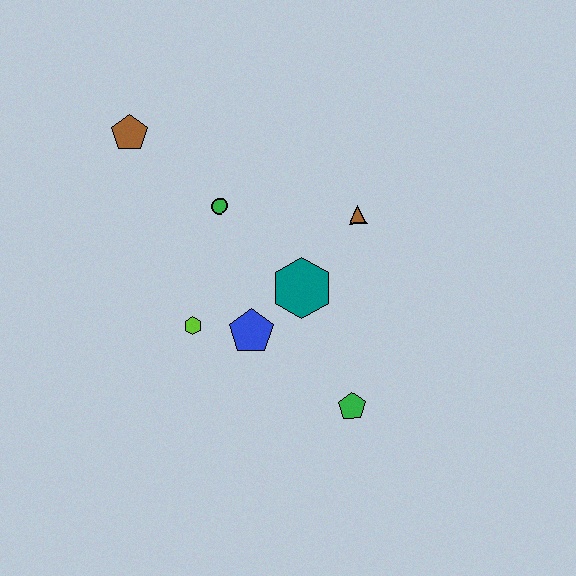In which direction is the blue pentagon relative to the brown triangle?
The blue pentagon is below the brown triangle.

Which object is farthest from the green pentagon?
The brown pentagon is farthest from the green pentagon.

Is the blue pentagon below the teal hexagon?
Yes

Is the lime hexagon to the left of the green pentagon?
Yes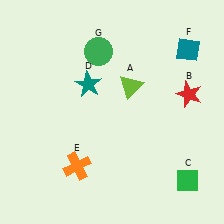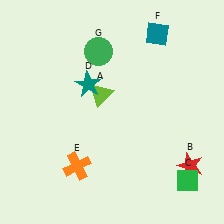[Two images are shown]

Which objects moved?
The objects that moved are: the lime triangle (A), the red star (B), the teal diamond (F).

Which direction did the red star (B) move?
The red star (B) moved down.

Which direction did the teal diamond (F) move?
The teal diamond (F) moved left.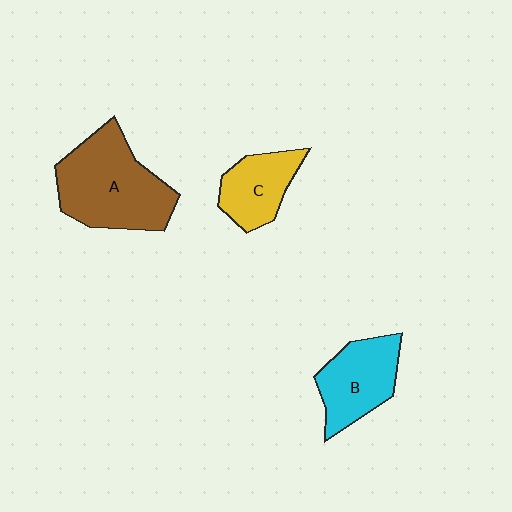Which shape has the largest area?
Shape A (brown).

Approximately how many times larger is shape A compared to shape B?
Approximately 1.6 times.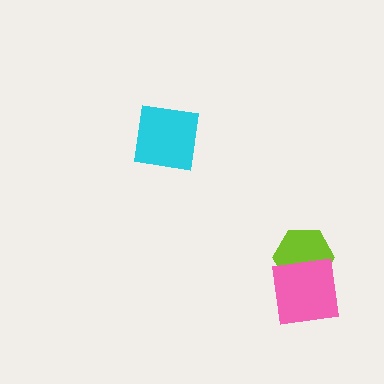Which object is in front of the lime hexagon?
The pink square is in front of the lime hexagon.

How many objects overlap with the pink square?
1 object overlaps with the pink square.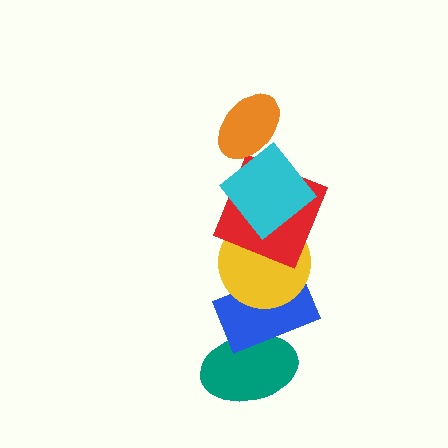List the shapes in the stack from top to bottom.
From top to bottom: the orange ellipse, the cyan diamond, the red square, the yellow circle, the blue rectangle, the teal ellipse.